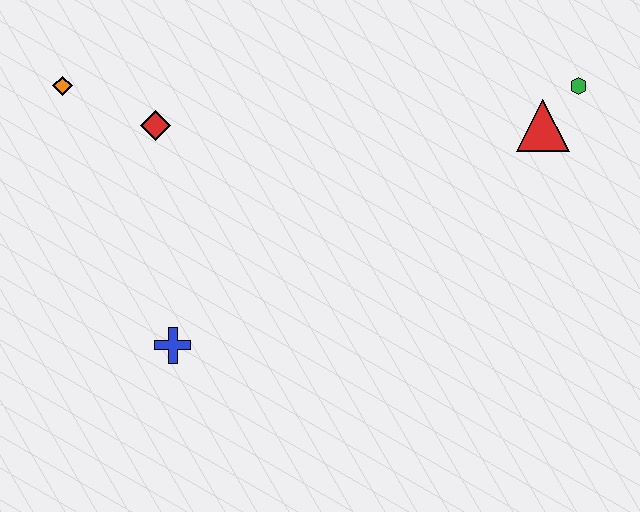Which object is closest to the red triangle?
The green hexagon is closest to the red triangle.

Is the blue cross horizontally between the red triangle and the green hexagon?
No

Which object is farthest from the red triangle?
The orange diamond is farthest from the red triangle.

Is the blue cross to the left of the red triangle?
Yes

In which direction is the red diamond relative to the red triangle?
The red diamond is to the left of the red triangle.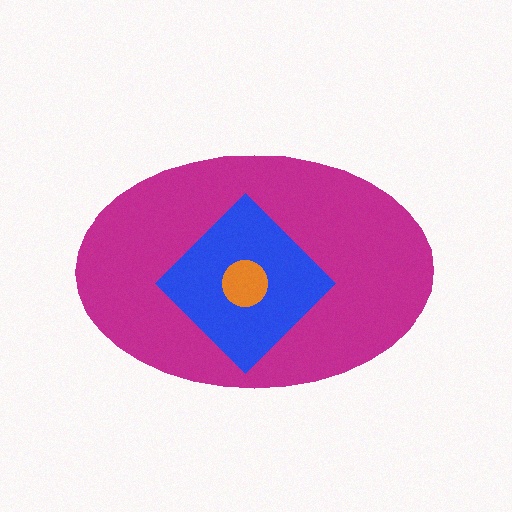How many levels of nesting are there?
3.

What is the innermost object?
The orange circle.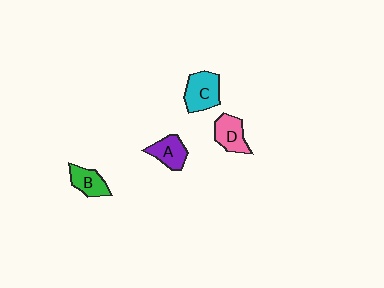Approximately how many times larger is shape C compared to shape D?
Approximately 1.2 times.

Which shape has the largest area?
Shape C (cyan).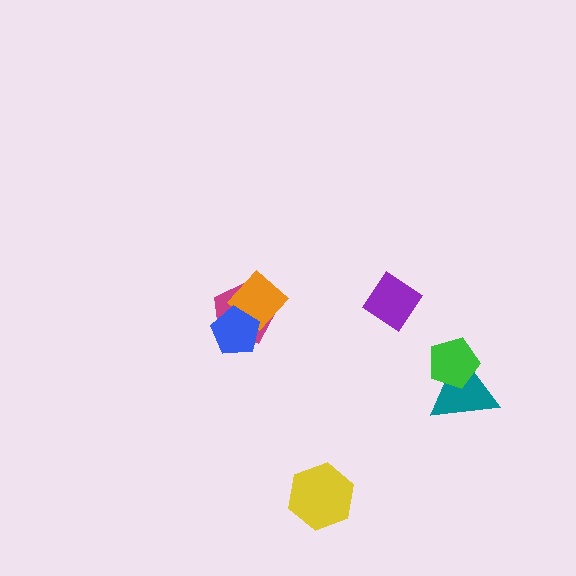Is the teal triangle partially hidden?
Yes, it is partially covered by another shape.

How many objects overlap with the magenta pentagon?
2 objects overlap with the magenta pentagon.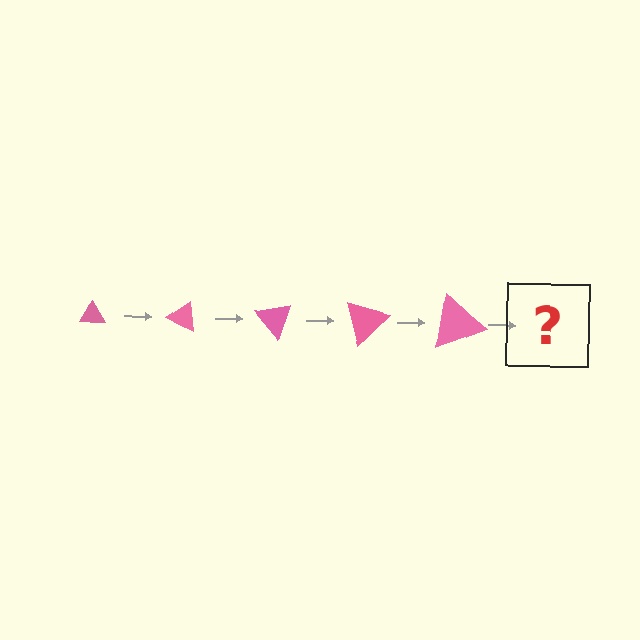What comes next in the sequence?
The next element should be a triangle, larger than the previous one and rotated 125 degrees from the start.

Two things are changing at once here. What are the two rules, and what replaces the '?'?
The two rules are that the triangle grows larger each step and it rotates 25 degrees each step. The '?' should be a triangle, larger than the previous one and rotated 125 degrees from the start.